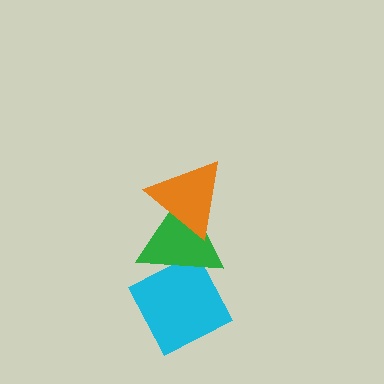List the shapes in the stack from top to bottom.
From top to bottom: the orange triangle, the green triangle, the cyan diamond.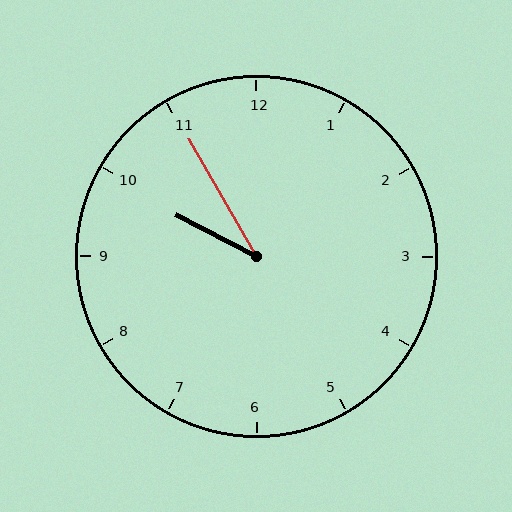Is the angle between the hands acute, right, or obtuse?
It is acute.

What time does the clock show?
9:55.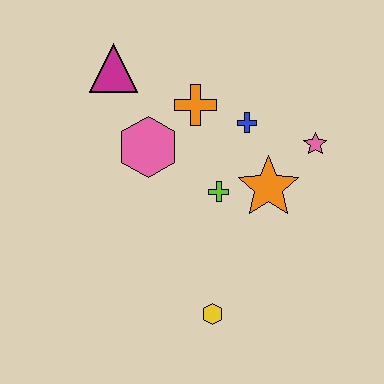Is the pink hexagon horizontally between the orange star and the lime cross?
No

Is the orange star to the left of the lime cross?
No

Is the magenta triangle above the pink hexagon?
Yes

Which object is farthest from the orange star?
The magenta triangle is farthest from the orange star.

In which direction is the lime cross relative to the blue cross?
The lime cross is below the blue cross.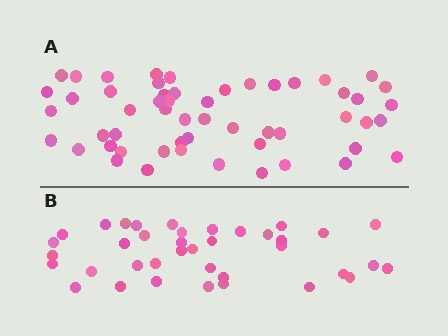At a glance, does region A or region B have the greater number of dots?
Region A (the top region) has more dots.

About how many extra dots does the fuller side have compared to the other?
Region A has approximately 15 more dots than region B.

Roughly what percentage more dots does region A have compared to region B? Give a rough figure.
About 40% more.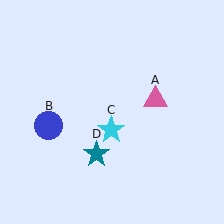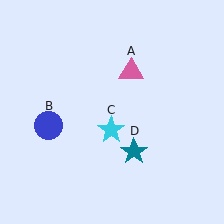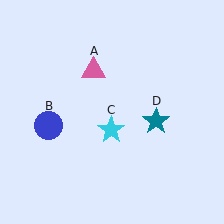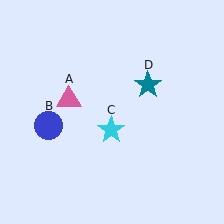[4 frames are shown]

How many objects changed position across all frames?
2 objects changed position: pink triangle (object A), teal star (object D).